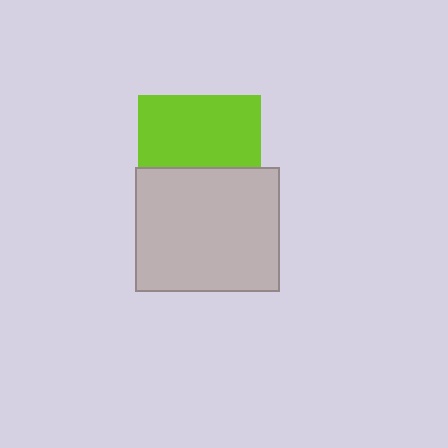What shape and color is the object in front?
The object in front is a light gray rectangle.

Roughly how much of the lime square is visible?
About half of it is visible (roughly 58%).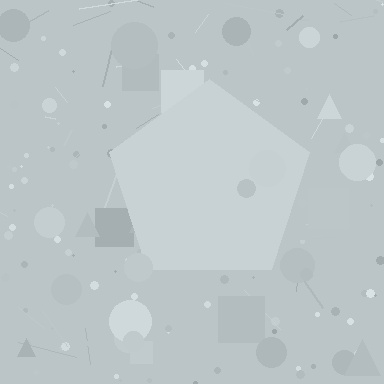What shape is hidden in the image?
A pentagon is hidden in the image.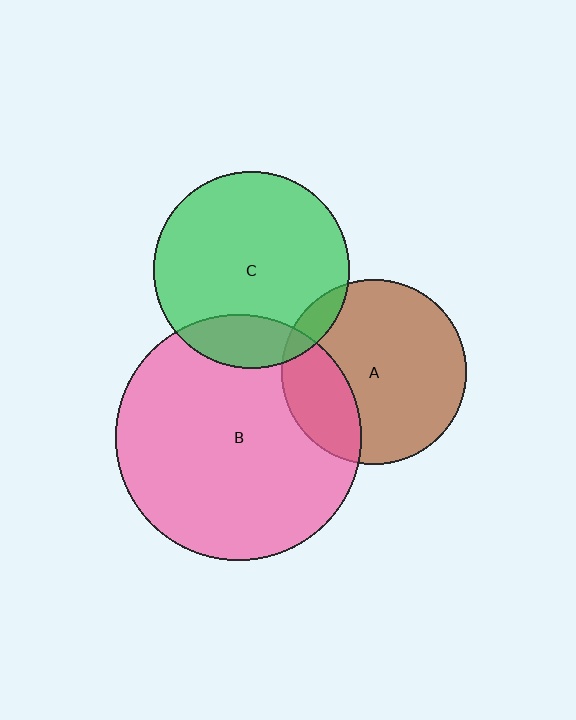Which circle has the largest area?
Circle B (pink).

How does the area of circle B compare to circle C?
Approximately 1.6 times.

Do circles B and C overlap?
Yes.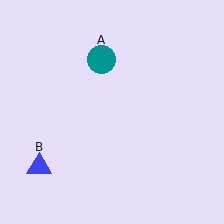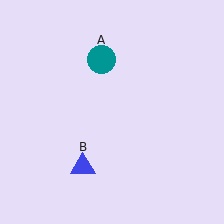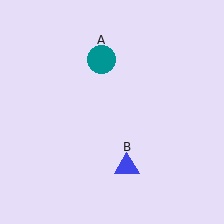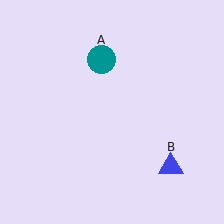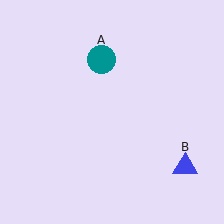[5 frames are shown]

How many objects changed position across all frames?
1 object changed position: blue triangle (object B).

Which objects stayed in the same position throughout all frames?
Teal circle (object A) remained stationary.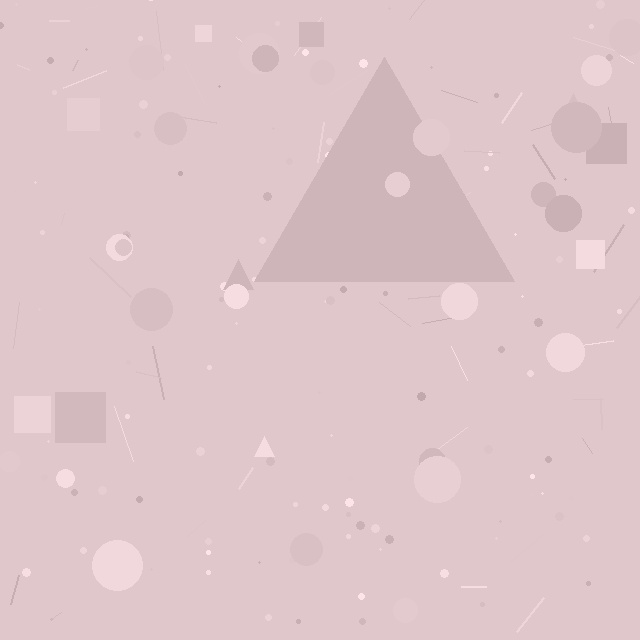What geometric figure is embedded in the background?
A triangle is embedded in the background.